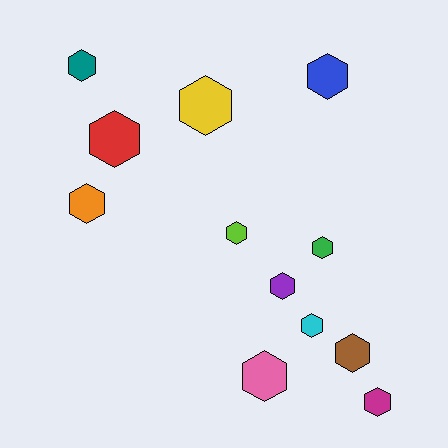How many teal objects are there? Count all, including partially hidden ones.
There is 1 teal object.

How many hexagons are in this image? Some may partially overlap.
There are 12 hexagons.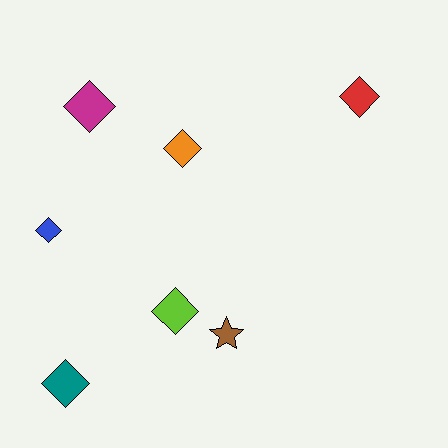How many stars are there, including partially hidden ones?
There is 1 star.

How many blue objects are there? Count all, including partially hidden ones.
There is 1 blue object.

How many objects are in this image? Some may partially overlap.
There are 7 objects.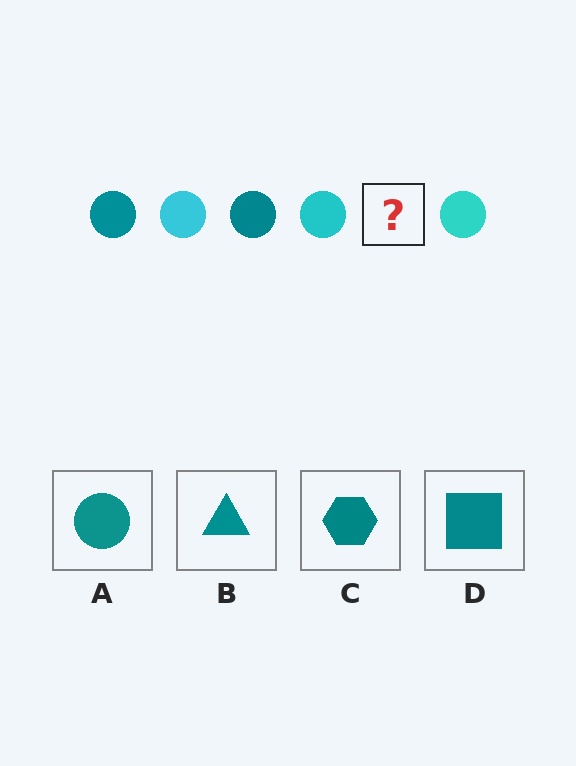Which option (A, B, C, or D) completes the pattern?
A.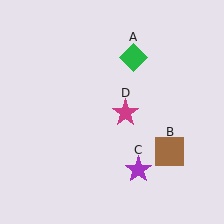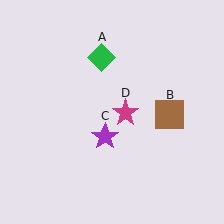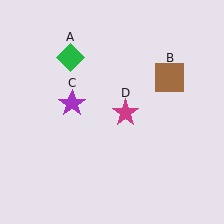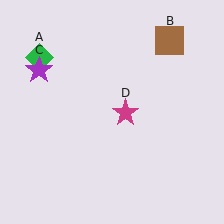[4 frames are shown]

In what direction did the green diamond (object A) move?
The green diamond (object A) moved left.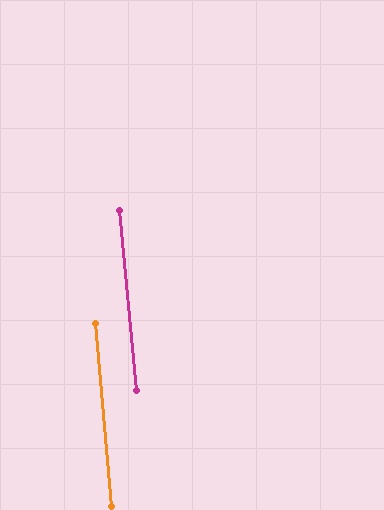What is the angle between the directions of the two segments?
Approximately 0 degrees.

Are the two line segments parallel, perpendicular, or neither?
Parallel — their directions differ by only 0.4°.